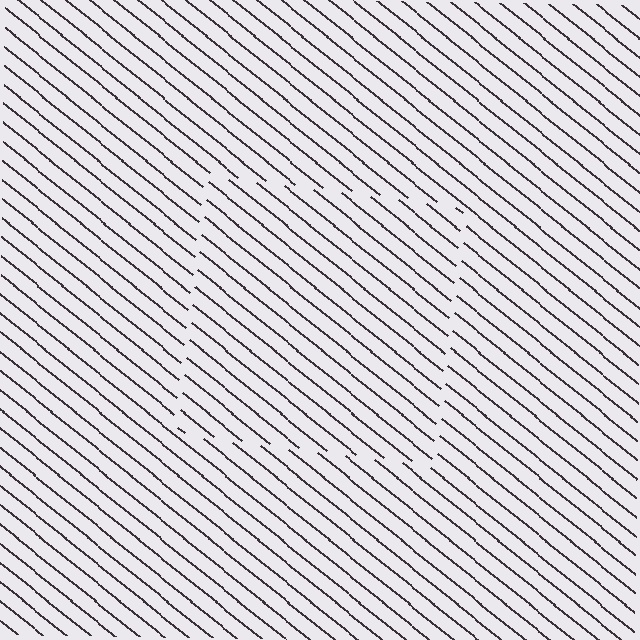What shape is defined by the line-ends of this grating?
An illusory square. The interior of the shape contains the same grating, shifted by half a period — the contour is defined by the phase discontinuity where line-ends from the inner and outer gratings abut.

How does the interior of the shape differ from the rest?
The interior of the shape contains the same grating, shifted by half a period — the contour is defined by the phase discontinuity where line-ends from the inner and outer gratings abut.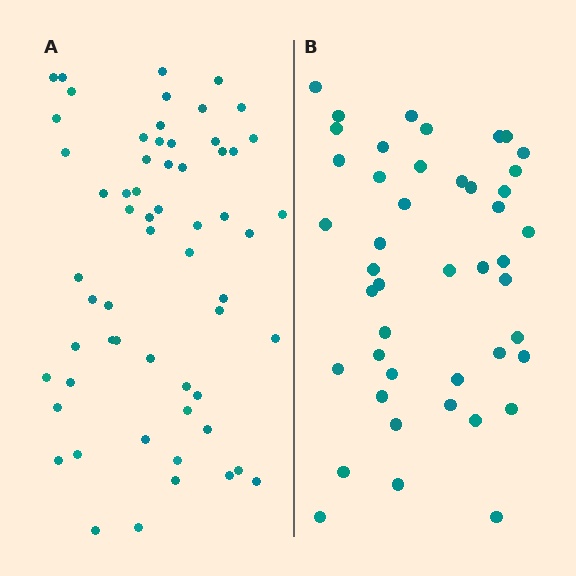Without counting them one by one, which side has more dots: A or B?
Region A (the left region) has more dots.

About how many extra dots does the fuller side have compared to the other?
Region A has approximately 15 more dots than region B.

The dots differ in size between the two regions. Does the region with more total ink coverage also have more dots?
No. Region B has more total ink coverage because its dots are larger, but region A actually contains more individual dots. Total area can be misleading — the number of items is what matters here.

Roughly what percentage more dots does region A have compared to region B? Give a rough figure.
About 35% more.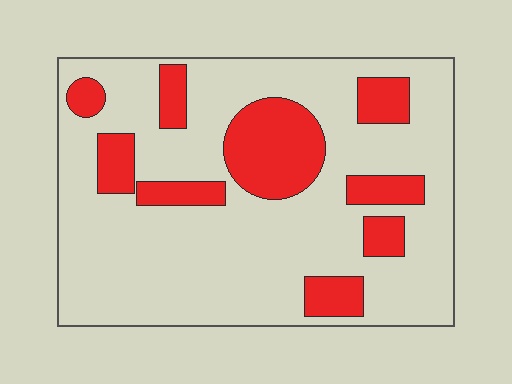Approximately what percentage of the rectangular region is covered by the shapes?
Approximately 25%.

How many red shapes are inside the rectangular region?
9.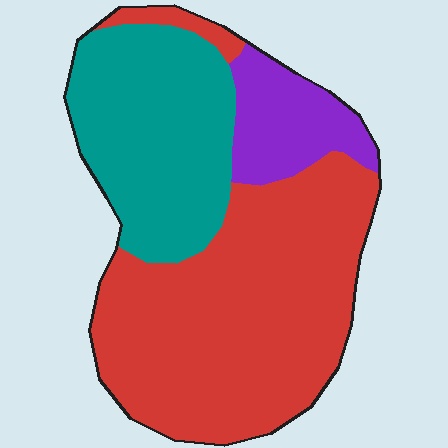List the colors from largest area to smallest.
From largest to smallest: red, teal, purple.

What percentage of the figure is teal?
Teal takes up between a quarter and a half of the figure.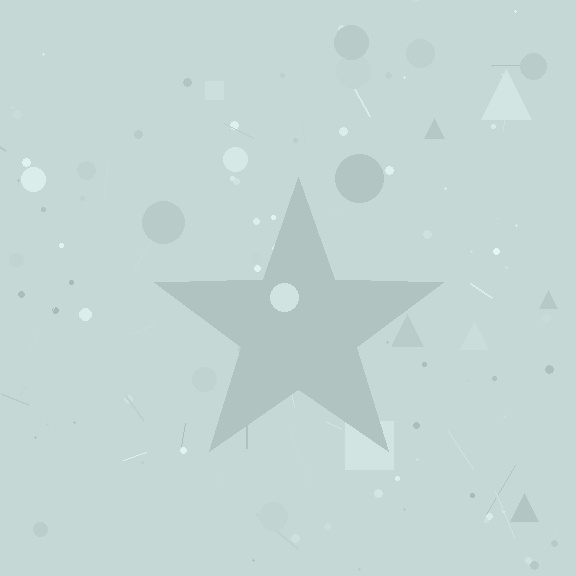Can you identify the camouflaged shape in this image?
The camouflaged shape is a star.